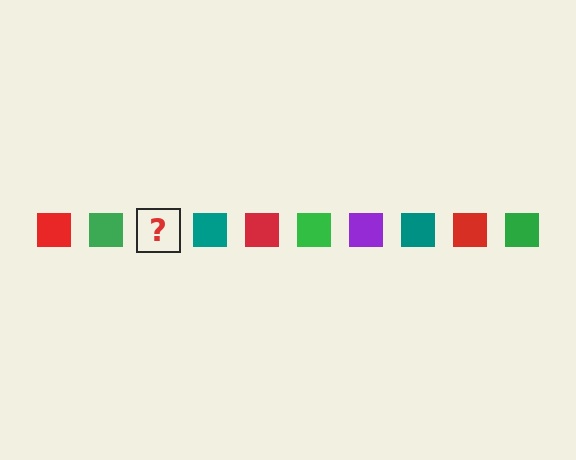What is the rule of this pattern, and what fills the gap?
The rule is that the pattern cycles through red, green, purple, teal squares. The gap should be filled with a purple square.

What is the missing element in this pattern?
The missing element is a purple square.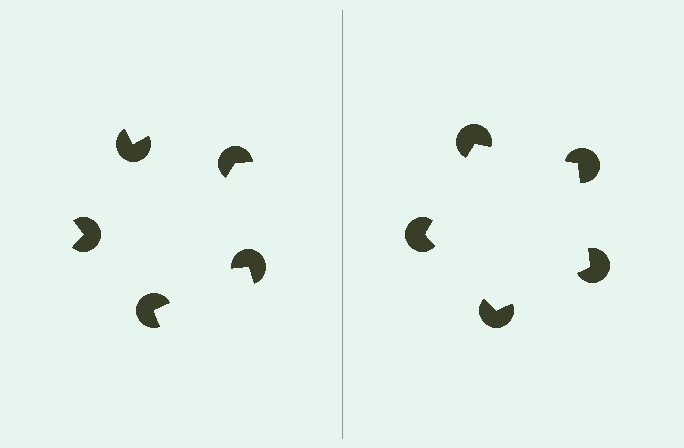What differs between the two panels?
The pac-man discs are positioned identically on both sides; only the wedge orientations differ. On the right they align to a pentagon; on the left they are misaligned.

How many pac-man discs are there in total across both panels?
10 — 5 on each side.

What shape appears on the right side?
An illusory pentagon.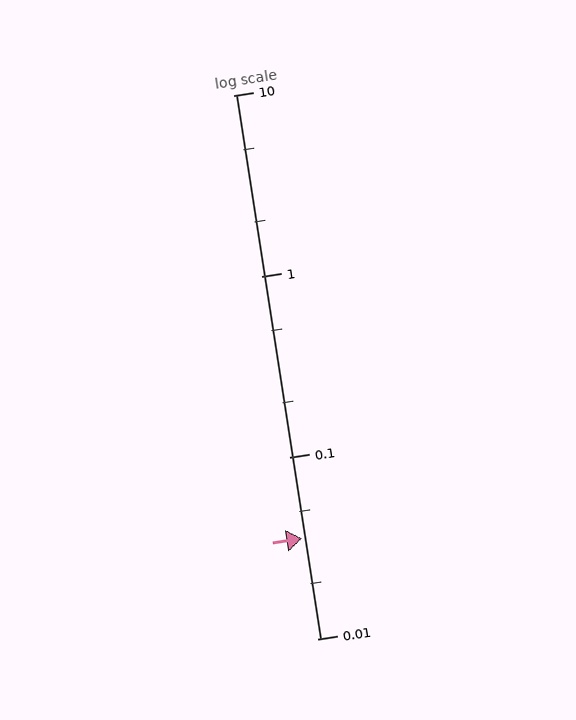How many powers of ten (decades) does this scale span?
The scale spans 3 decades, from 0.01 to 10.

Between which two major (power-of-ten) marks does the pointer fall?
The pointer is between 0.01 and 0.1.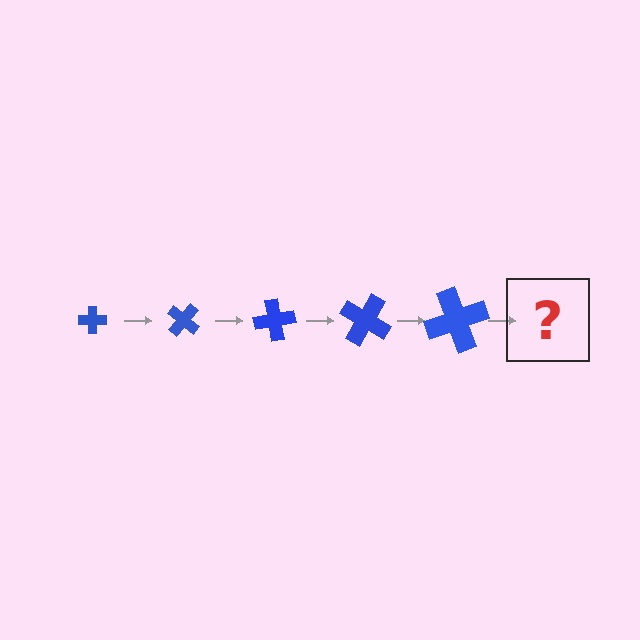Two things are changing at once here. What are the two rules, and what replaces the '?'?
The two rules are that the cross grows larger each step and it rotates 40 degrees each step. The '?' should be a cross, larger than the previous one and rotated 200 degrees from the start.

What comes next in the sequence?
The next element should be a cross, larger than the previous one and rotated 200 degrees from the start.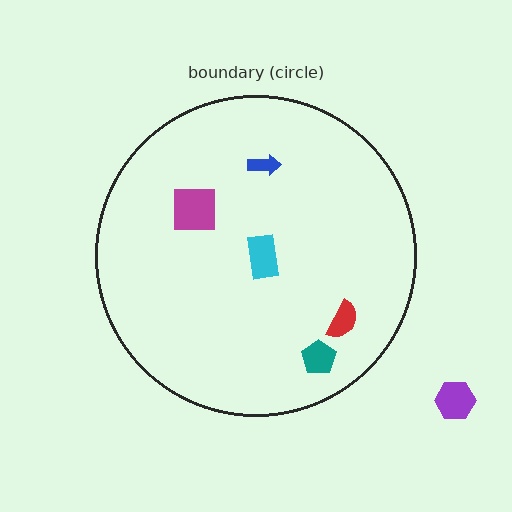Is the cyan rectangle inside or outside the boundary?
Inside.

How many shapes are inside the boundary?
5 inside, 1 outside.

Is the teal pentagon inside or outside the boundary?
Inside.